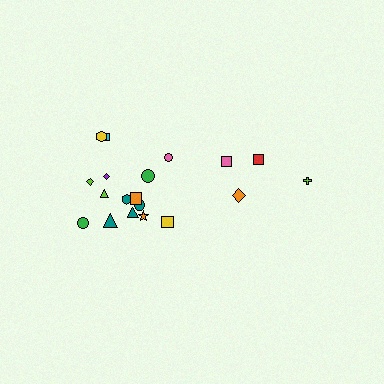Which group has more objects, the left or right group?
The left group.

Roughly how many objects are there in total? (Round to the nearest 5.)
Roughly 20 objects in total.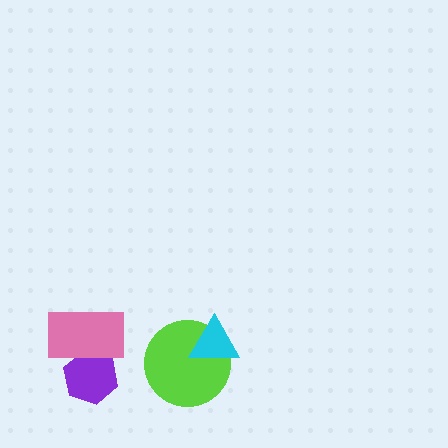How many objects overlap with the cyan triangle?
1 object overlaps with the cyan triangle.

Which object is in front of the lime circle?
The cyan triangle is in front of the lime circle.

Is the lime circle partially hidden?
Yes, it is partially covered by another shape.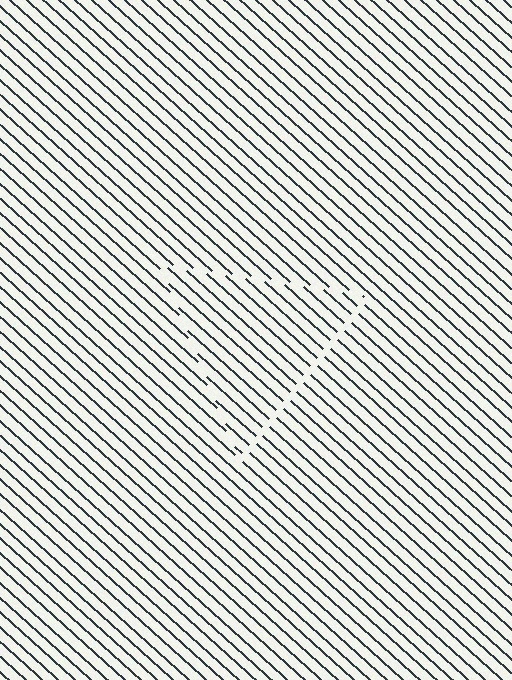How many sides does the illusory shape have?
3 sides — the line-ends trace a triangle.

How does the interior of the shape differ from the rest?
The interior of the shape contains the same grating, shifted by half a period — the contour is defined by the phase discontinuity where line-ends from the inner and outer gratings abut.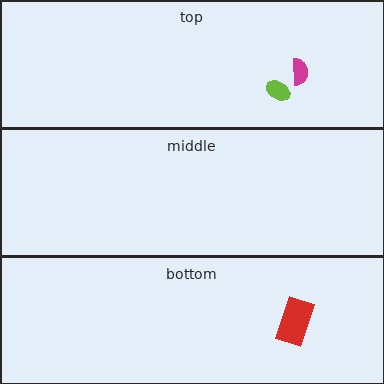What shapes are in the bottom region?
The red rectangle.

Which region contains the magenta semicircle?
The top region.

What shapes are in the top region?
The magenta semicircle, the lime ellipse.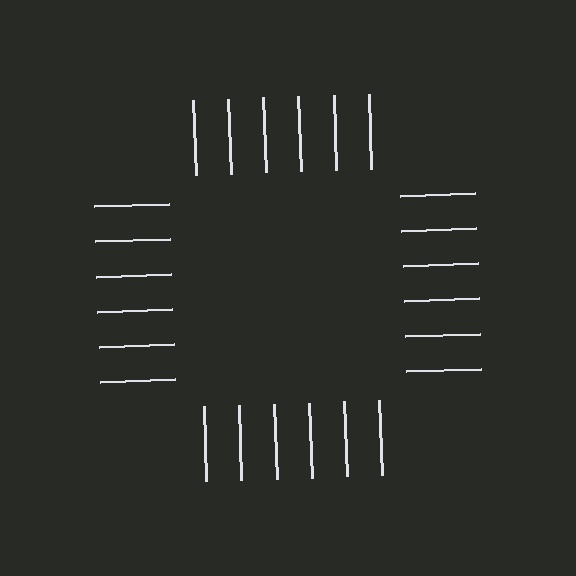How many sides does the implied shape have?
4 sides — the line-ends trace a square.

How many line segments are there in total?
24 — 6 along each of the 4 edges.